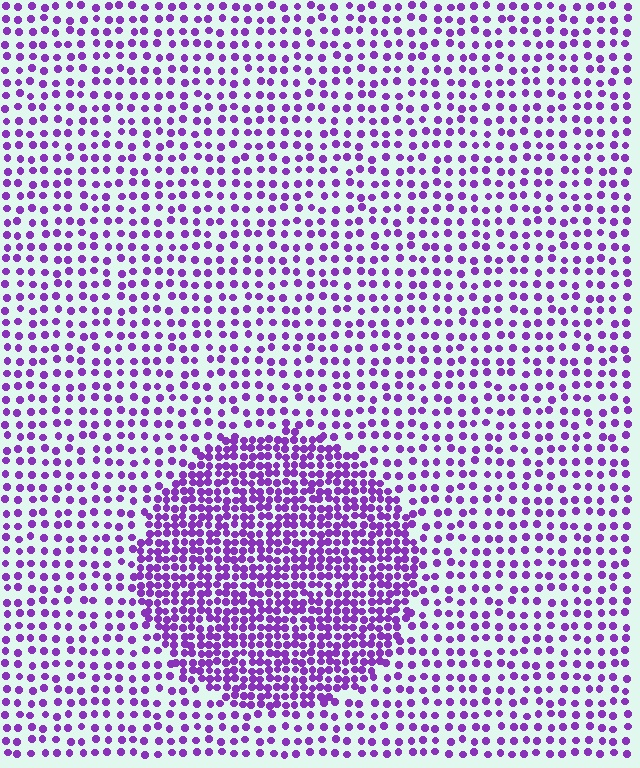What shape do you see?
I see a circle.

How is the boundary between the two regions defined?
The boundary is defined by a change in element density (approximately 2.2x ratio). All elements are the same color, size, and shape.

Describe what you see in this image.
The image contains small purple elements arranged at two different densities. A circle-shaped region is visible where the elements are more densely packed than the surrounding area.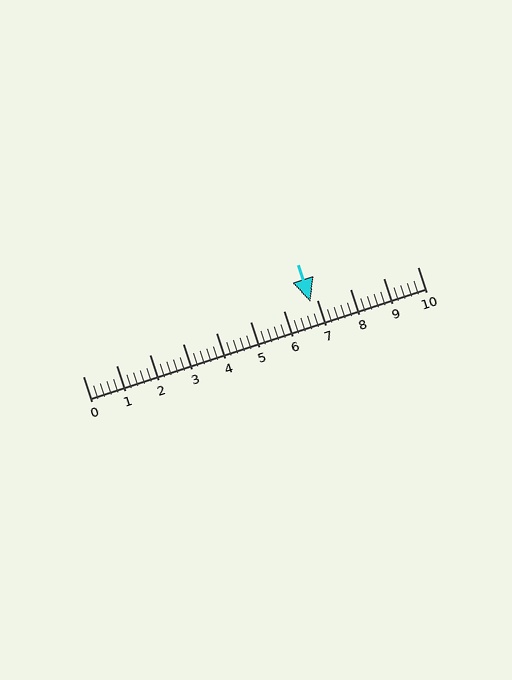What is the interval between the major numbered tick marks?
The major tick marks are spaced 1 units apart.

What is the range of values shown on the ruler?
The ruler shows values from 0 to 10.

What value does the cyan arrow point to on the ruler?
The cyan arrow points to approximately 6.8.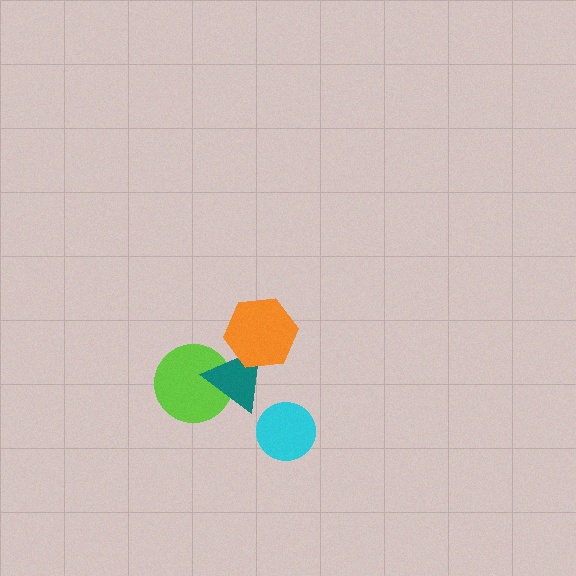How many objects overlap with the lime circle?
1 object overlaps with the lime circle.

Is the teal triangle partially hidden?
Yes, it is partially covered by another shape.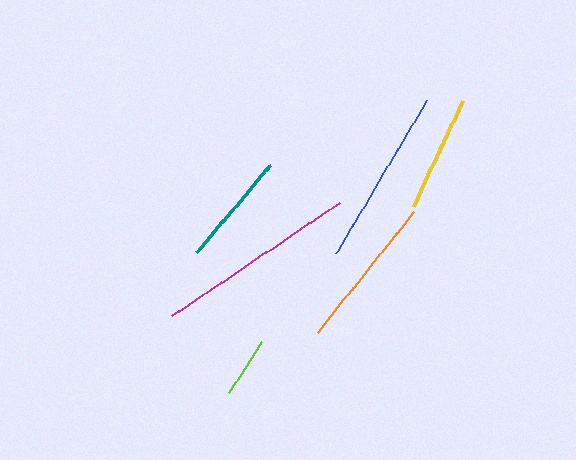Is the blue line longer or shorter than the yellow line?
The blue line is longer than the yellow line.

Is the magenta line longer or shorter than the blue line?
The magenta line is longer than the blue line.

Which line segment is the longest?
The magenta line is the longest at approximately 203 pixels.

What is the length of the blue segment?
The blue segment is approximately 178 pixels long.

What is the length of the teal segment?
The teal segment is approximately 114 pixels long.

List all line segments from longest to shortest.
From longest to shortest: magenta, blue, orange, yellow, teal, lime.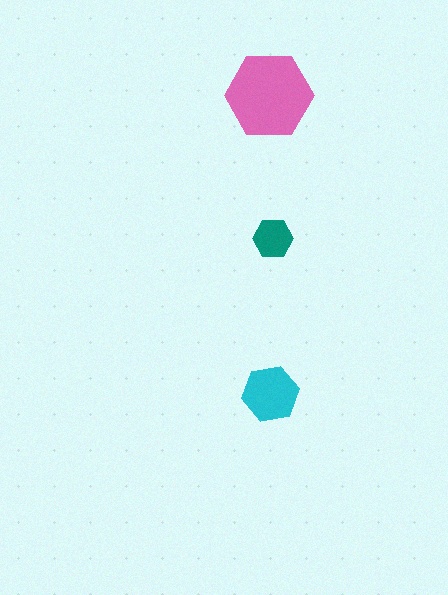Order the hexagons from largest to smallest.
the pink one, the cyan one, the teal one.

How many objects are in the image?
There are 3 objects in the image.